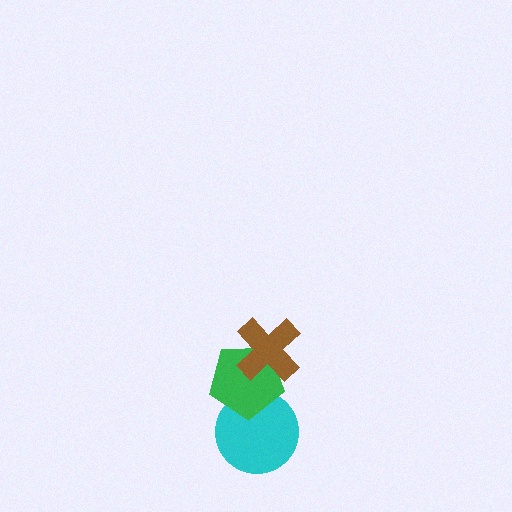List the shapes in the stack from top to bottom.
From top to bottom: the brown cross, the green pentagon, the cyan circle.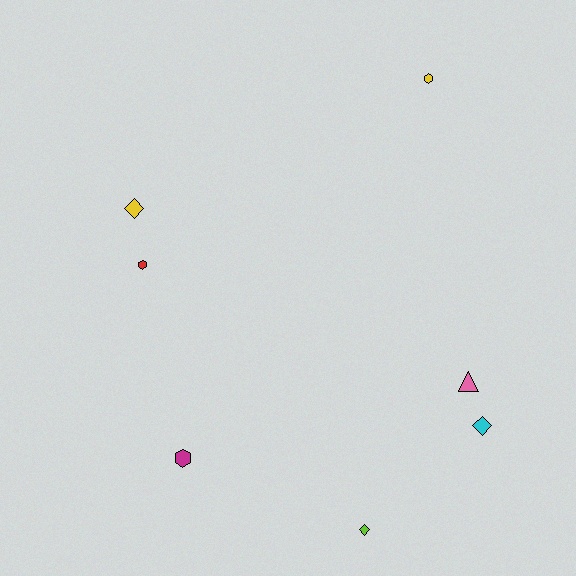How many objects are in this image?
There are 7 objects.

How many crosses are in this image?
There are no crosses.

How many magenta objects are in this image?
There is 1 magenta object.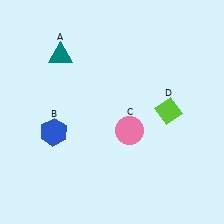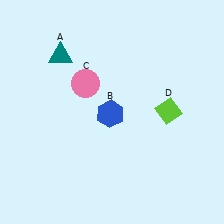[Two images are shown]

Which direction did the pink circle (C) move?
The pink circle (C) moved up.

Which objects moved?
The objects that moved are: the blue hexagon (B), the pink circle (C).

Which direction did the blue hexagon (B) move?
The blue hexagon (B) moved right.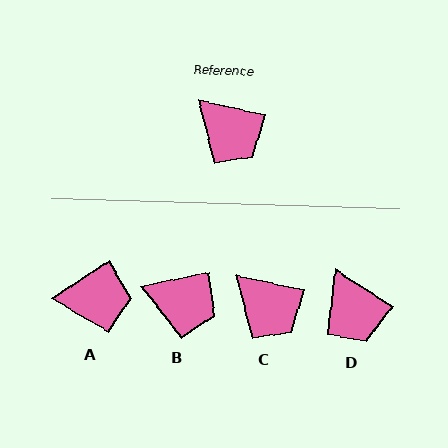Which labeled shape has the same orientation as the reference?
C.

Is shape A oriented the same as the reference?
No, it is off by about 46 degrees.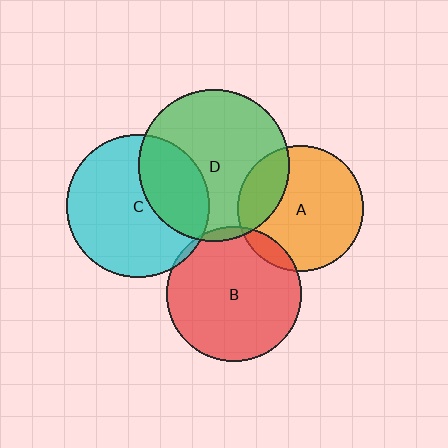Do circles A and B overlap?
Yes.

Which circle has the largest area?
Circle D (green).